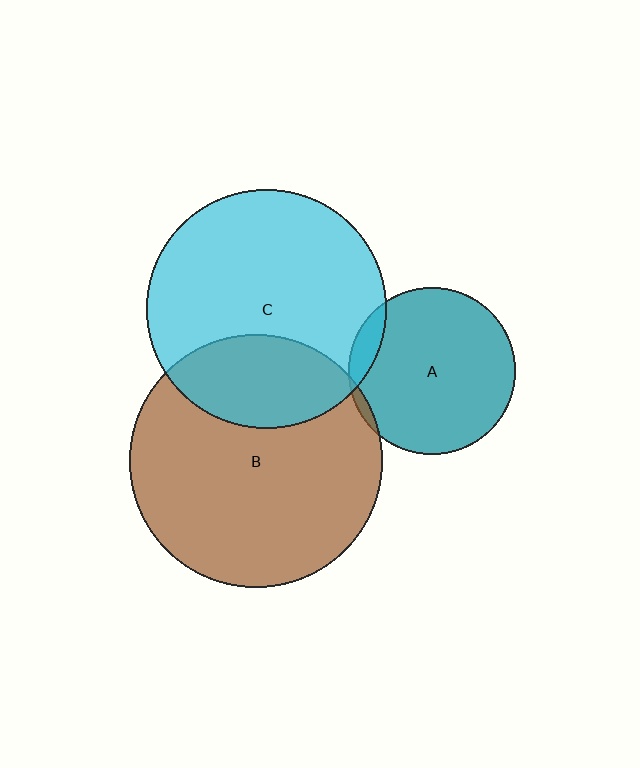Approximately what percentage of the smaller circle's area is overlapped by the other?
Approximately 30%.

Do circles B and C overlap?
Yes.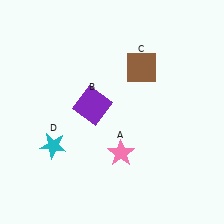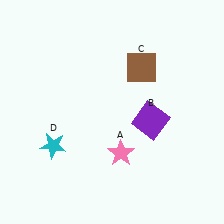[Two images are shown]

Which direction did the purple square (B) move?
The purple square (B) moved right.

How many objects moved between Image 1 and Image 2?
1 object moved between the two images.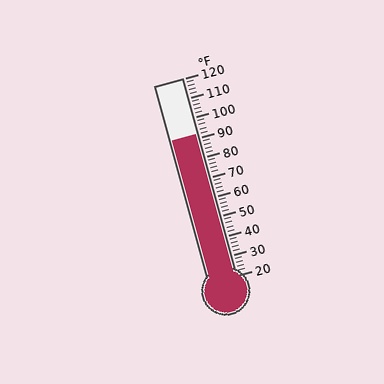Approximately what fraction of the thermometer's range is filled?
The thermometer is filled to approximately 70% of its range.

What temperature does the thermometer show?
The thermometer shows approximately 92°F.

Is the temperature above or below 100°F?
The temperature is below 100°F.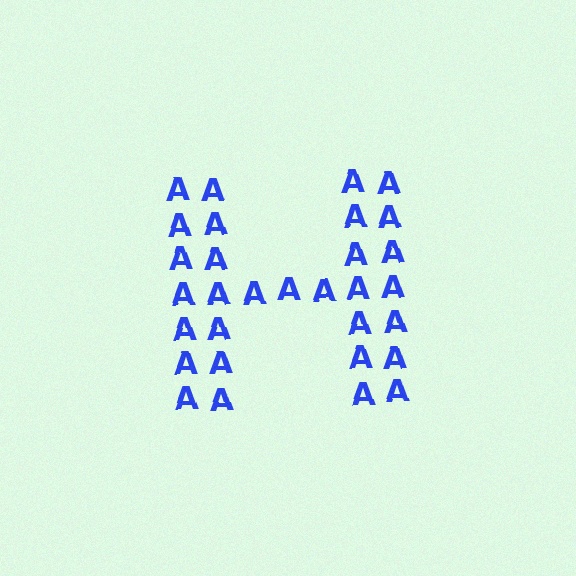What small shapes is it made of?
It is made of small letter A's.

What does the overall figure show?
The overall figure shows the letter H.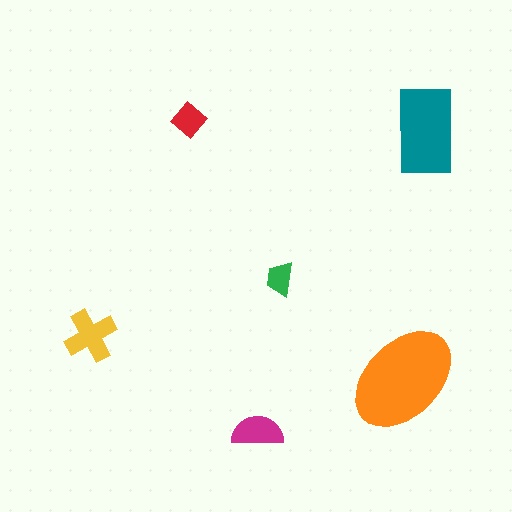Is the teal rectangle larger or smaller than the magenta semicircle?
Larger.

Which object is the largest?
The orange ellipse.